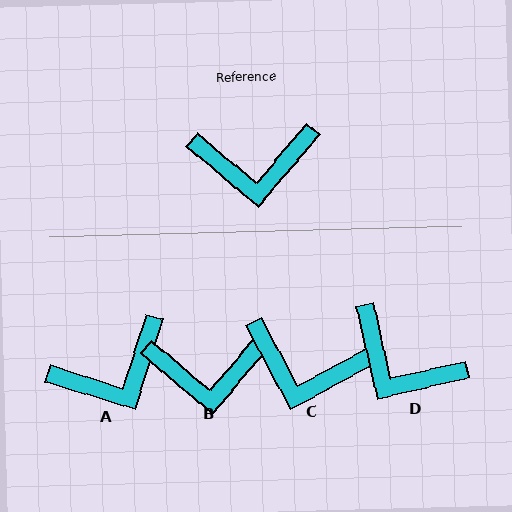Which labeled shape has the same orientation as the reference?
B.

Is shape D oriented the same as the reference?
No, it is off by about 37 degrees.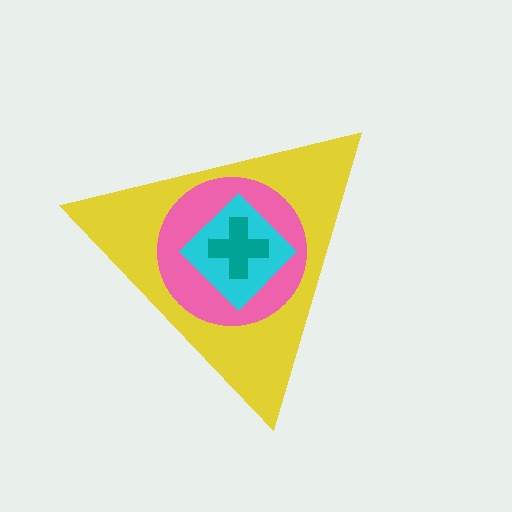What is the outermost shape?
The yellow triangle.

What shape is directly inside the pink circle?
The cyan diamond.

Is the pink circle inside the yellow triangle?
Yes.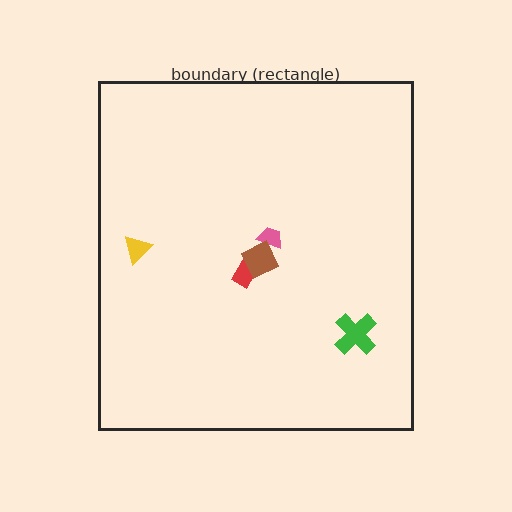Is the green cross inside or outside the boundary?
Inside.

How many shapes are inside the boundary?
5 inside, 0 outside.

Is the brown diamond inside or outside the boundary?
Inside.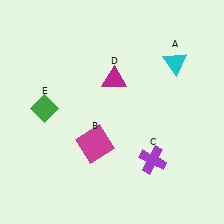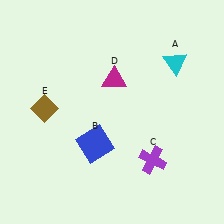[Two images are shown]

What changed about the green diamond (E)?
In Image 1, E is green. In Image 2, it changed to brown.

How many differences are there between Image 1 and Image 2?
There are 2 differences between the two images.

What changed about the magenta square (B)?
In Image 1, B is magenta. In Image 2, it changed to blue.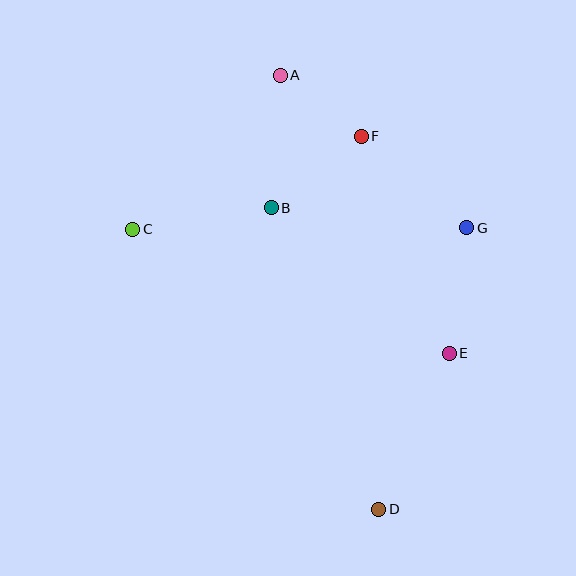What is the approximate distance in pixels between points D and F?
The distance between D and F is approximately 374 pixels.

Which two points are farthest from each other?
Points A and D are farthest from each other.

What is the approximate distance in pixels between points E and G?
The distance between E and G is approximately 127 pixels.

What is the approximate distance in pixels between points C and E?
The distance between C and E is approximately 340 pixels.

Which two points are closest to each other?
Points A and F are closest to each other.